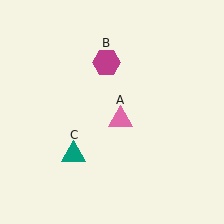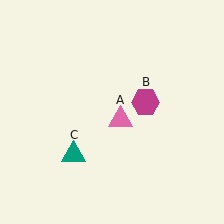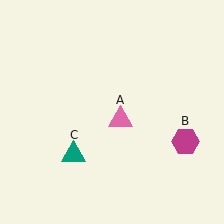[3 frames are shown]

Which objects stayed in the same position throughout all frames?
Pink triangle (object A) and teal triangle (object C) remained stationary.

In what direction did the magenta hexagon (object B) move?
The magenta hexagon (object B) moved down and to the right.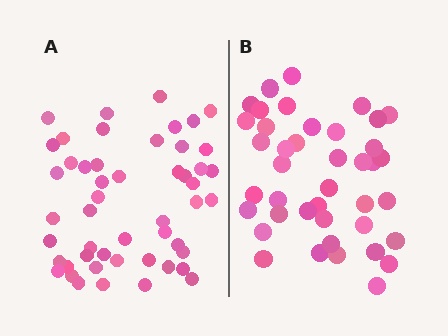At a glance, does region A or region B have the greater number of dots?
Region A (the left region) has more dots.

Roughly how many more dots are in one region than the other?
Region A has roughly 8 or so more dots than region B.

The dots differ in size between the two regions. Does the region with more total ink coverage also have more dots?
No. Region B has more total ink coverage because its dots are larger, but region A actually contains more individual dots. Total area can be misleading — the number of items is what matters here.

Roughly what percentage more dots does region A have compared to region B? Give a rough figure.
About 20% more.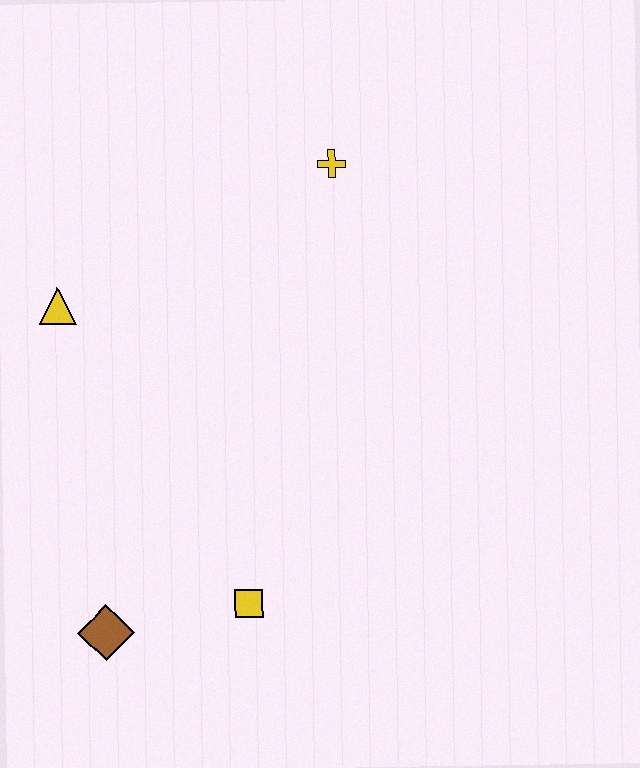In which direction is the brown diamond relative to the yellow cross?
The brown diamond is below the yellow cross.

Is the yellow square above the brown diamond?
Yes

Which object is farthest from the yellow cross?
The brown diamond is farthest from the yellow cross.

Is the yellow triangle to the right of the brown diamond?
No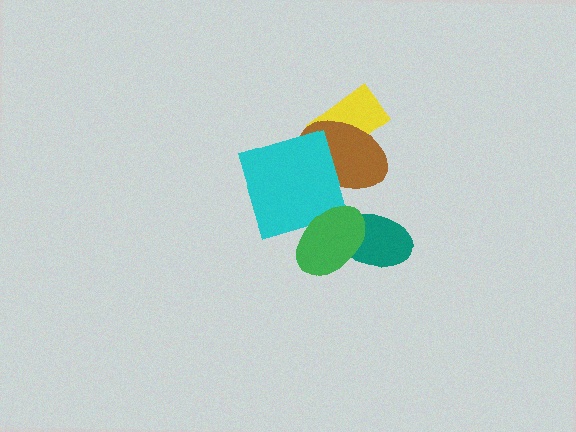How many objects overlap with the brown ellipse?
2 objects overlap with the brown ellipse.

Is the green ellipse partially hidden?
No, no other shape covers it.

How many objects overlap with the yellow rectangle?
1 object overlaps with the yellow rectangle.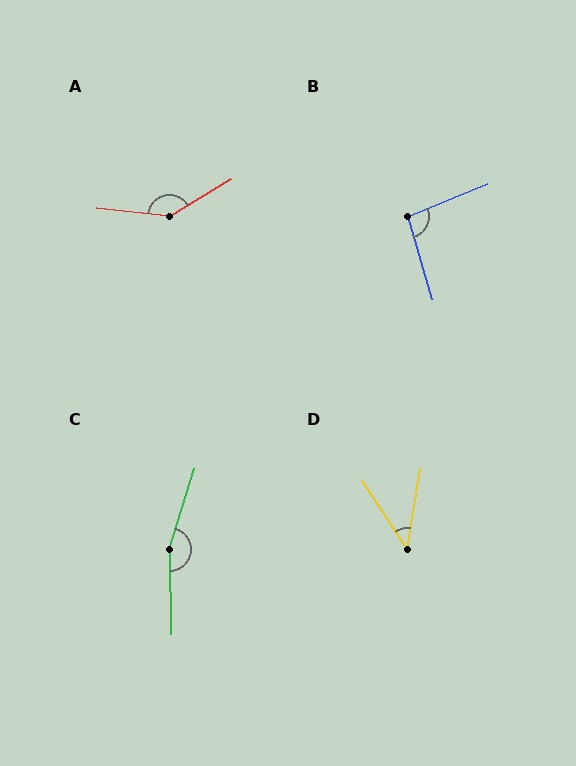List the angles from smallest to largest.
D (43°), B (96°), A (142°), C (162°).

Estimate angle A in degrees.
Approximately 142 degrees.